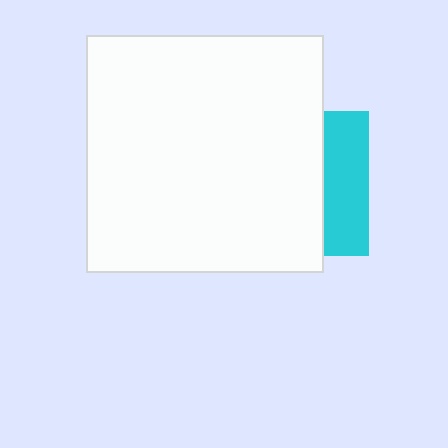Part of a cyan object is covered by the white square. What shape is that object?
It is a square.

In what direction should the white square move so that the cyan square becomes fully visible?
The white square should move left. That is the shortest direction to clear the overlap and leave the cyan square fully visible.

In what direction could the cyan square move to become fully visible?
The cyan square could move right. That would shift it out from behind the white square entirely.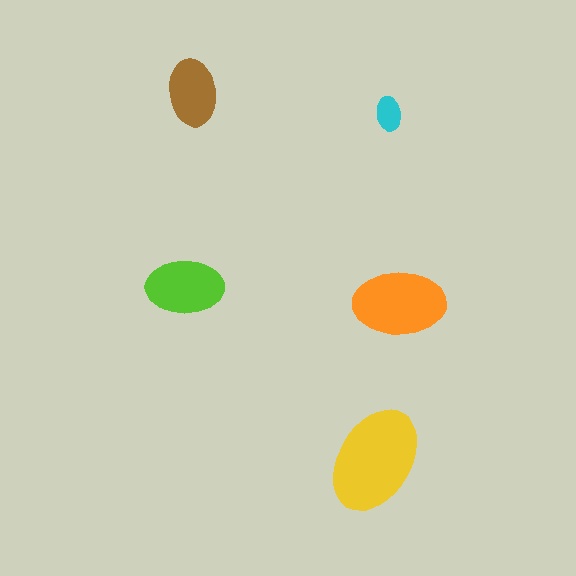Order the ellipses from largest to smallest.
the yellow one, the orange one, the lime one, the brown one, the cyan one.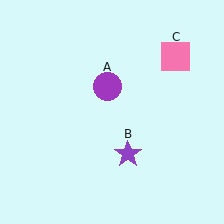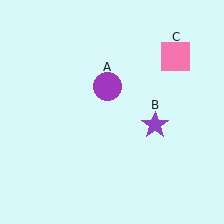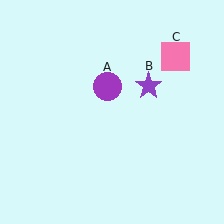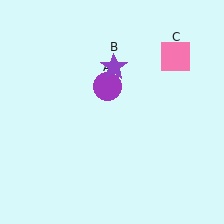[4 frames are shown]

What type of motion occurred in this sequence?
The purple star (object B) rotated counterclockwise around the center of the scene.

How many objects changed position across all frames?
1 object changed position: purple star (object B).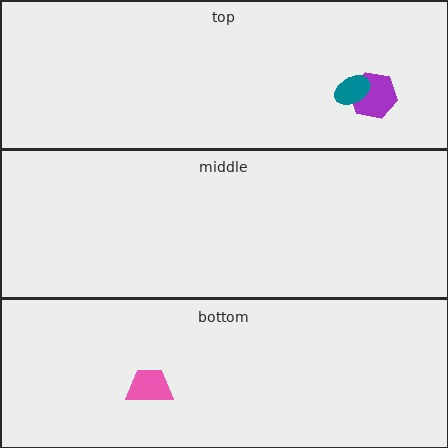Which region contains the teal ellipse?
The top region.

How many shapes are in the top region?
2.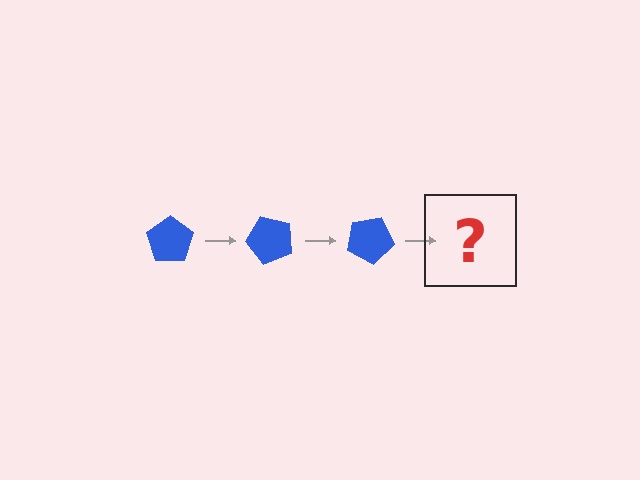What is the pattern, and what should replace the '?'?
The pattern is that the pentagon rotates 50 degrees each step. The '?' should be a blue pentagon rotated 150 degrees.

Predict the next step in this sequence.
The next step is a blue pentagon rotated 150 degrees.